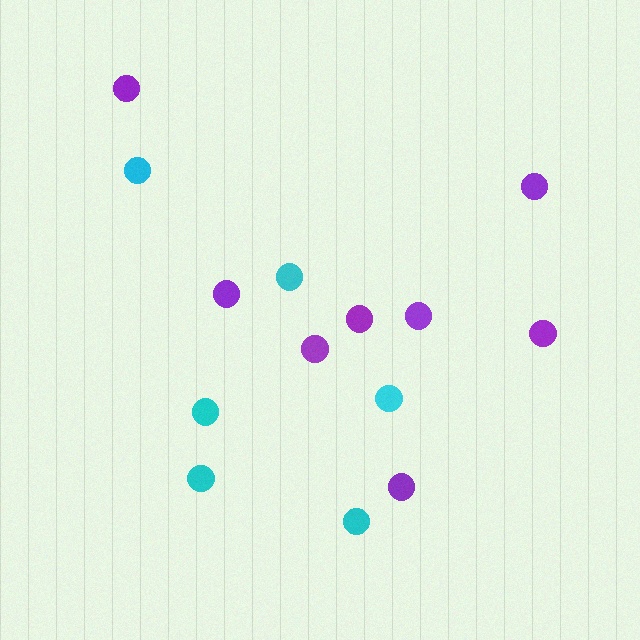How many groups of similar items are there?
There are 2 groups: one group of cyan circles (6) and one group of purple circles (8).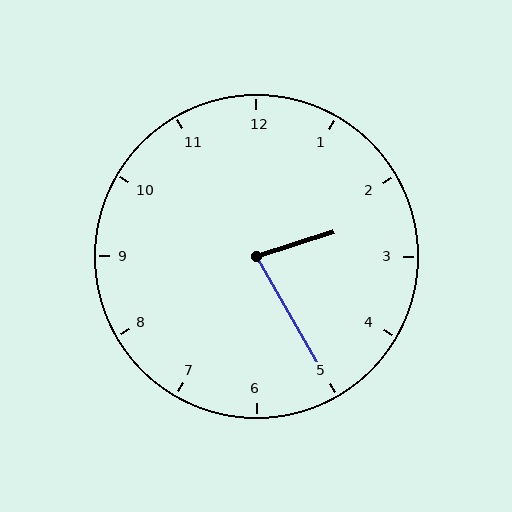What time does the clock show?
2:25.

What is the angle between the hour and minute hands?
Approximately 78 degrees.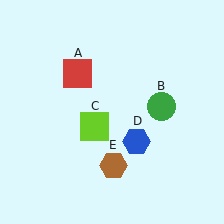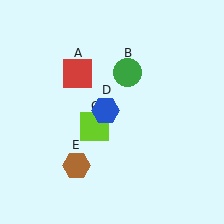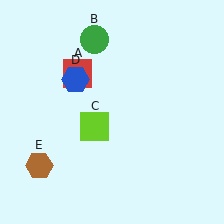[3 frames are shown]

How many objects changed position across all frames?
3 objects changed position: green circle (object B), blue hexagon (object D), brown hexagon (object E).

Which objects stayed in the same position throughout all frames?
Red square (object A) and lime square (object C) remained stationary.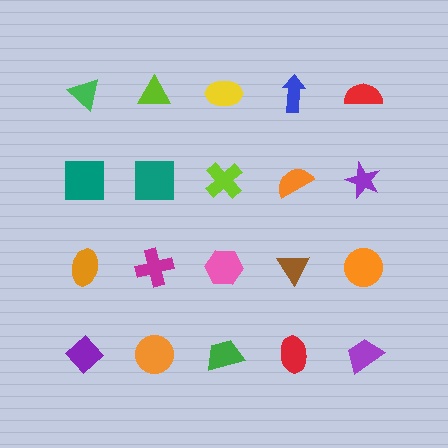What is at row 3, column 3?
A pink hexagon.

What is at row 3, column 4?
A brown triangle.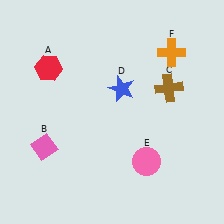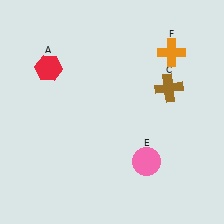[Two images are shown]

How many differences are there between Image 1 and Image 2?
There are 2 differences between the two images.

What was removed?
The blue star (D), the pink diamond (B) were removed in Image 2.